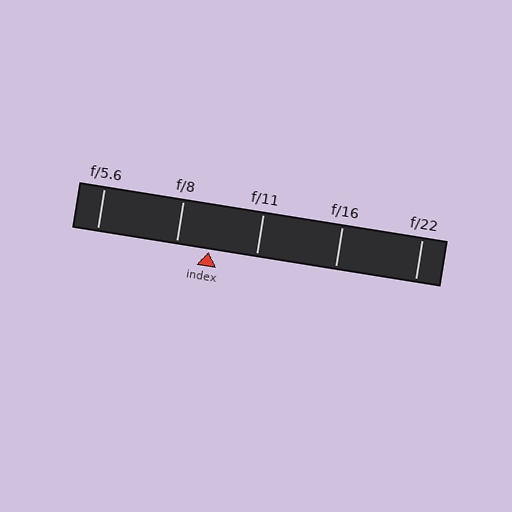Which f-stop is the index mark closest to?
The index mark is closest to f/8.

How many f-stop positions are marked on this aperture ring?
There are 5 f-stop positions marked.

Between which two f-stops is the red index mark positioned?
The index mark is between f/8 and f/11.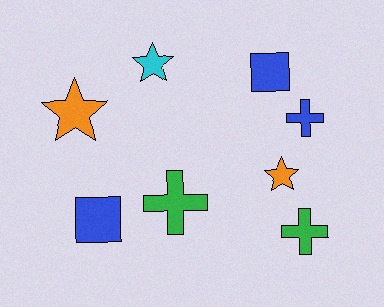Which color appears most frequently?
Blue, with 3 objects.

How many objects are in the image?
There are 8 objects.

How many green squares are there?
There are no green squares.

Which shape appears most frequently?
Star, with 3 objects.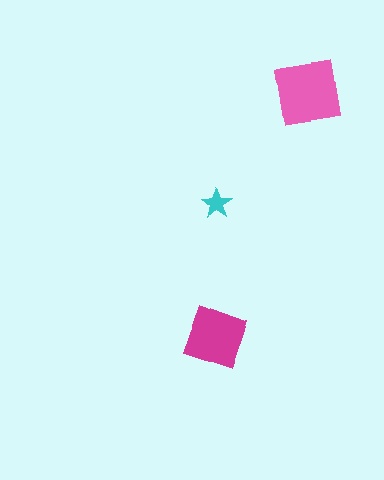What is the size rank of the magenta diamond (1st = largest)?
2nd.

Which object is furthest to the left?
The magenta diamond is leftmost.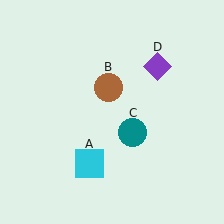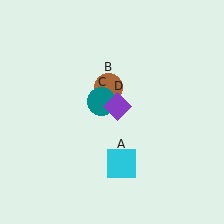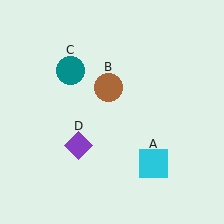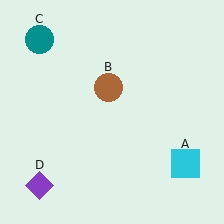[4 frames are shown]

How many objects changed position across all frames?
3 objects changed position: cyan square (object A), teal circle (object C), purple diamond (object D).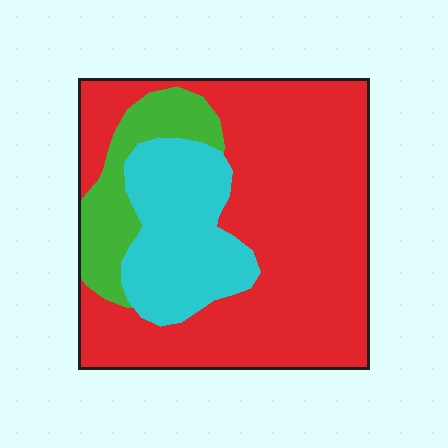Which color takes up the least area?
Green, at roughly 15%.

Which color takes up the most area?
Red, at roughly 65%.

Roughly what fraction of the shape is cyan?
Cyan covers roughly 20% of the shape.